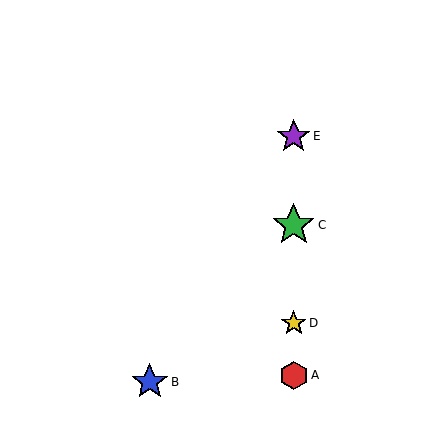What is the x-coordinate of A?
Object A is at x≈294.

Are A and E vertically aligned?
Yes, both are at x≈294.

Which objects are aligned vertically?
Objects A, C, D, E are aligned vertically.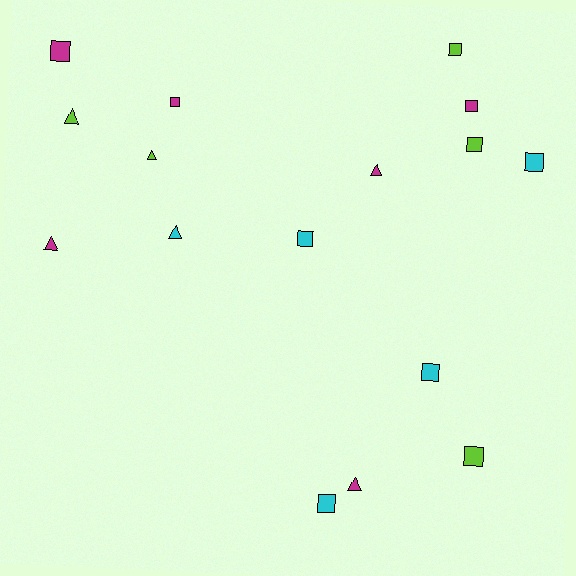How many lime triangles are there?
There are 2 lime triangles.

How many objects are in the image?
There are 16 objects.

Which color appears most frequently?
Magenta, with 6 objects.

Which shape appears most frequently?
Square, with 10 objects.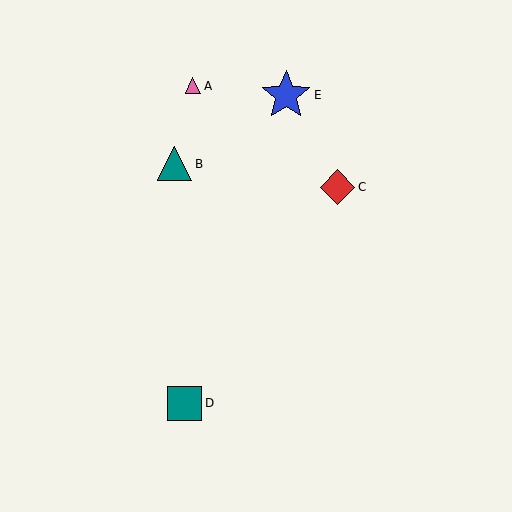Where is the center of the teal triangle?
The center of the teal triangle is at (175, 164).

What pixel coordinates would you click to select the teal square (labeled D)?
Click at (185, 403) to select the teal square D.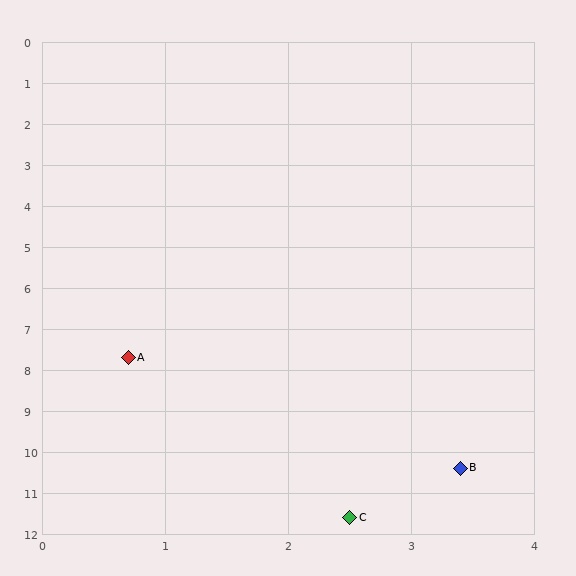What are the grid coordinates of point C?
Point C is at approximately (2.5, 11.6).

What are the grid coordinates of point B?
Point B is at approximately (3.4, 10.4).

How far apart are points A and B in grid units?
Points A and B are about 3.8 grid units apart.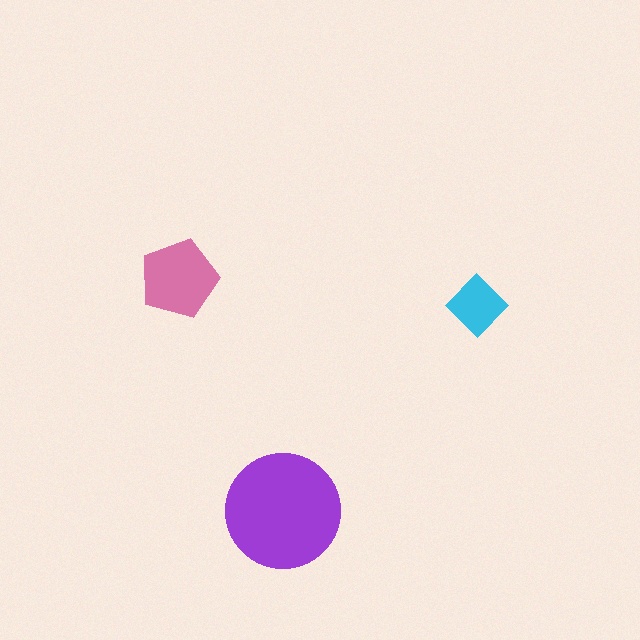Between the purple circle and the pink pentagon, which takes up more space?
The purple circle.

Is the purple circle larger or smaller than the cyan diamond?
Larger.